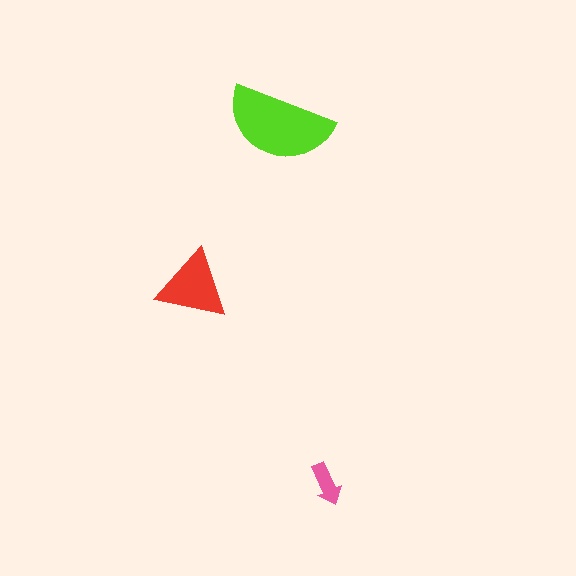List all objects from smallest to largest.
The pink arrow, the red triangle, the lime semicircle.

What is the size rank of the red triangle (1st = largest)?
2nd.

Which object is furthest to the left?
The red triangle is leftmost.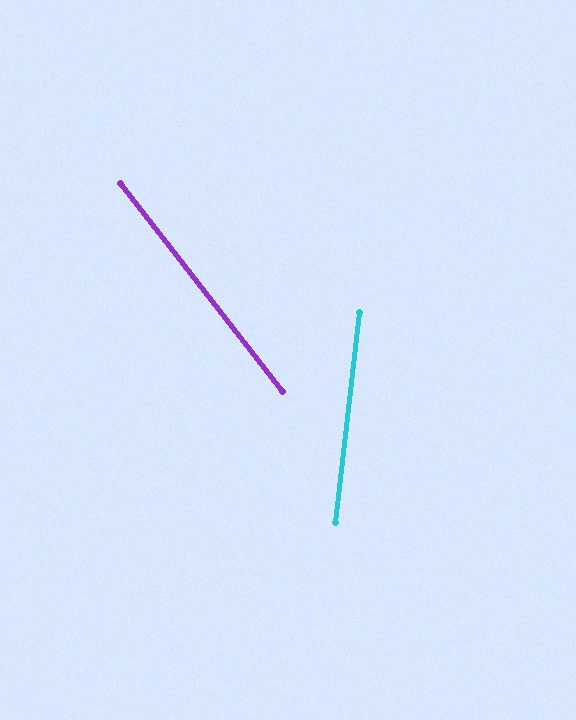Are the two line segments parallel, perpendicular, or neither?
Neither parallel nor perpendicular — they differ by about 44°.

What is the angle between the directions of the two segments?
Approximately 44 degrees.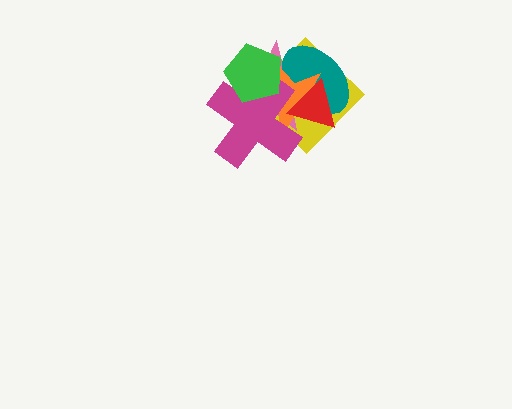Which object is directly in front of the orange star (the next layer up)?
The magenta cross is directly in front of the orange star.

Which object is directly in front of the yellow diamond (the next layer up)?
The pink star is directly in front of the yellow diamond.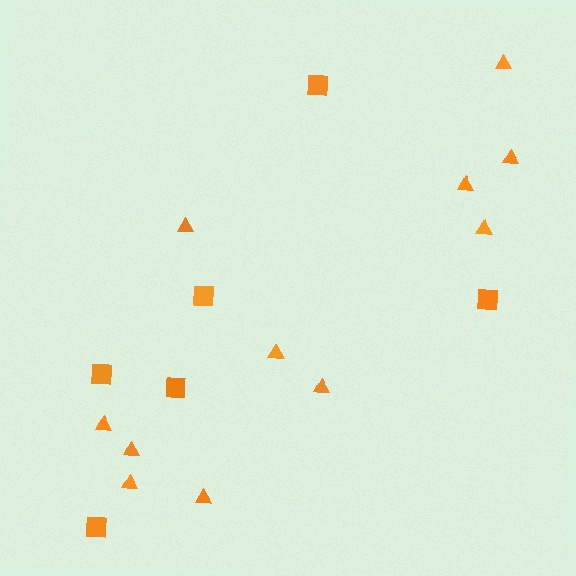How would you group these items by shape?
There are 2 groups: one group of squares (6) and one group of triangles (11).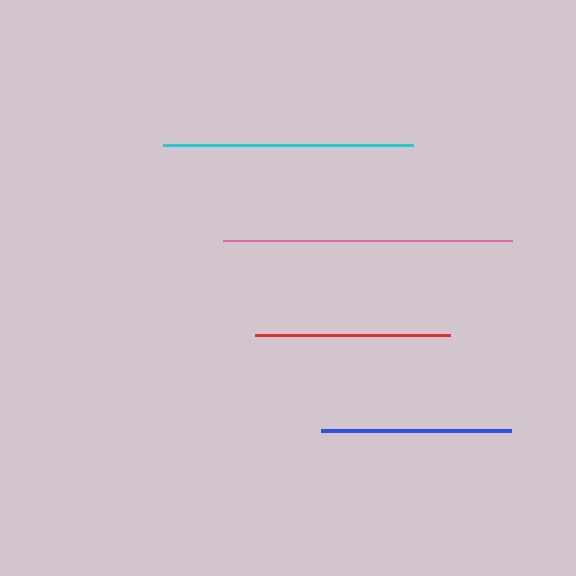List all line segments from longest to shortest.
From longest to shortest: pink, cyan, red, blue.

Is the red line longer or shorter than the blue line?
The red line is longer than the blue line.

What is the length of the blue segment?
The blue segment is approximately 190 pixels long.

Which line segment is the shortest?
The blue line is the shortest at approximately 190 pixels.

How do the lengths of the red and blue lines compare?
The red and blue lines are approximately the same length.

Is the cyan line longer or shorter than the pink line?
The pink line is longer than the cyan line.